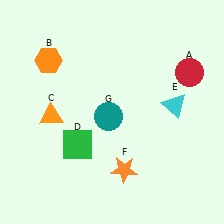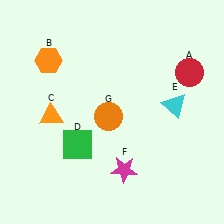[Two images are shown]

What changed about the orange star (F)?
In Image 1, F is orange. In Image 2, it changed to magenta.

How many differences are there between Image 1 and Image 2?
There are 2 differences between the two images.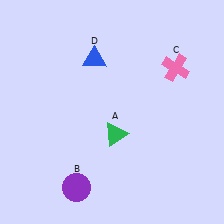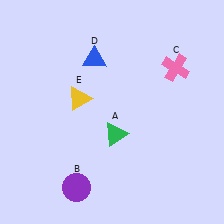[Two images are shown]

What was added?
A yellow triangle (E) was added in Image 2.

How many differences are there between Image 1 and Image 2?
There is 1 difference between the two images.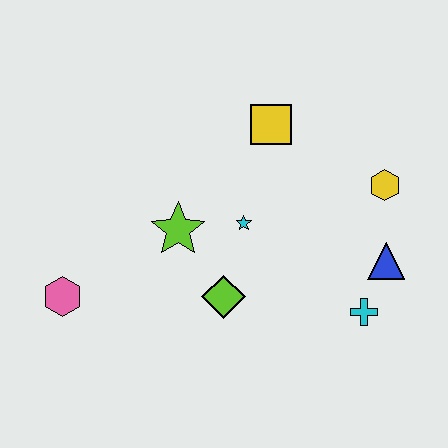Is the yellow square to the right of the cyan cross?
No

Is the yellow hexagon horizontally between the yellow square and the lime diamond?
No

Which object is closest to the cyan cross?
The blue triangle is closest to the cyan cross.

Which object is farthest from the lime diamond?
The yellow hexagon is farthest from the lime diamond.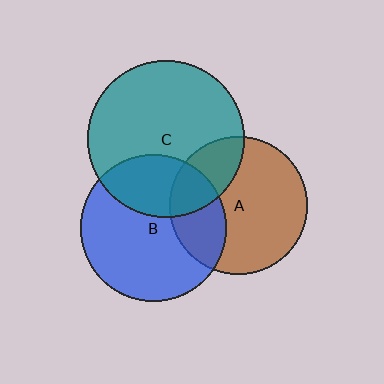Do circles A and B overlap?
Yes.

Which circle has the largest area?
Circle C (teal).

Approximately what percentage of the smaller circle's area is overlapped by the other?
Approximately 30%.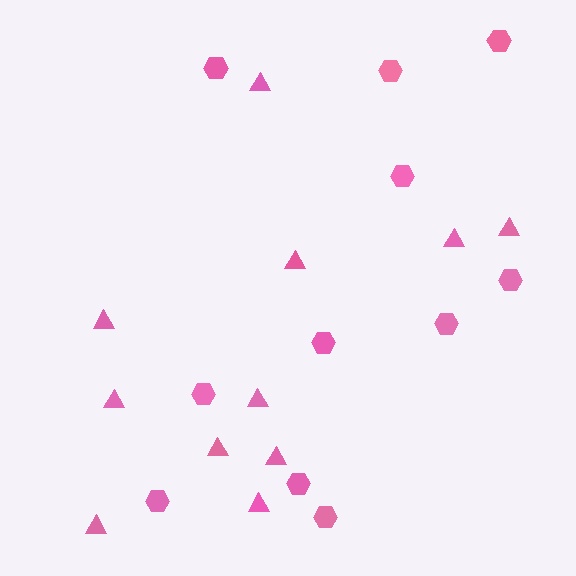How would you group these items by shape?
There are 2 groups: one group of triangles (11) and one group of hexagons (11).